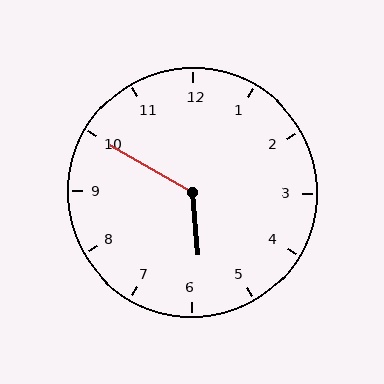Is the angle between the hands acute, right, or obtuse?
It is obtuse.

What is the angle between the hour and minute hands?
Approximately 125 degrees.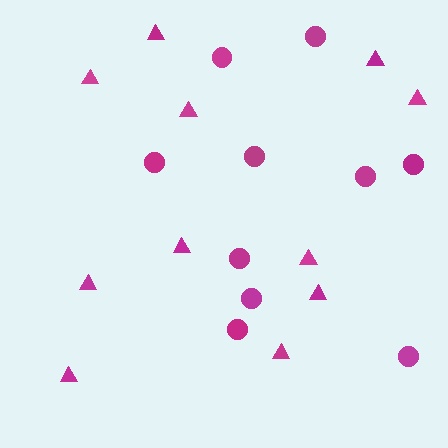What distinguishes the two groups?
There are 2 groups: one group of circles (10) and one group of triangles (11).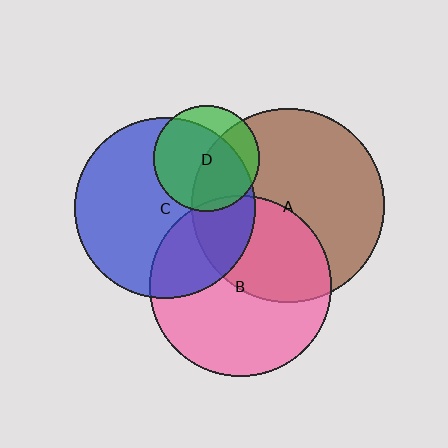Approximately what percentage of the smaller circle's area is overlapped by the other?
Approximately 5%.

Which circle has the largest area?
Circle A (brown).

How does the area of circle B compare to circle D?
Approximately 2.9 times.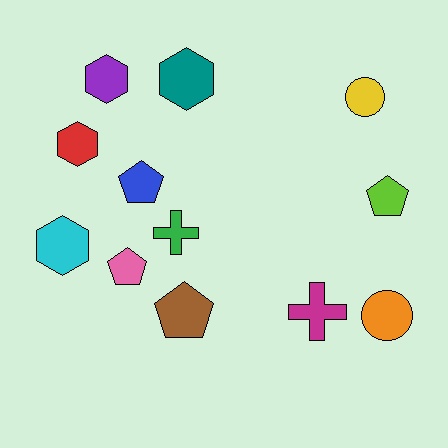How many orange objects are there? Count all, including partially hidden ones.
There is 1 orange object.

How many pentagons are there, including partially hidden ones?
There are 4 pentagons.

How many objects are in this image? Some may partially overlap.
There are 12 objects.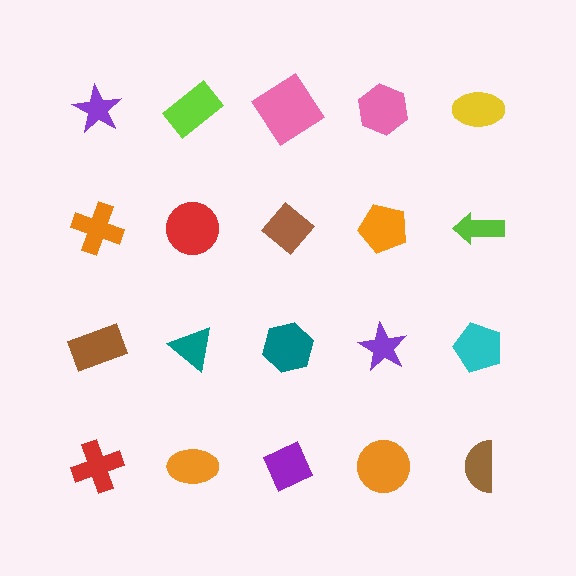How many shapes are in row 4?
5 shapes.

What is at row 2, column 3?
A brown diamond.